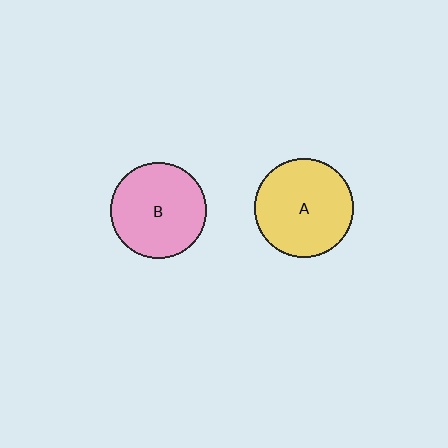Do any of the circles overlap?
No, none of the circles overlap.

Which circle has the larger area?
Circle A (yellow).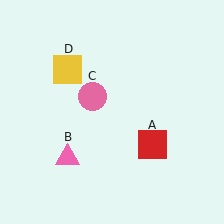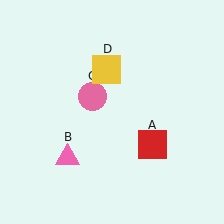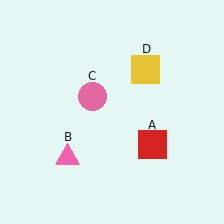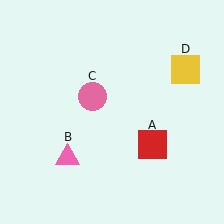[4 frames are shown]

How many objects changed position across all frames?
1 object changed position: yellow square (object D).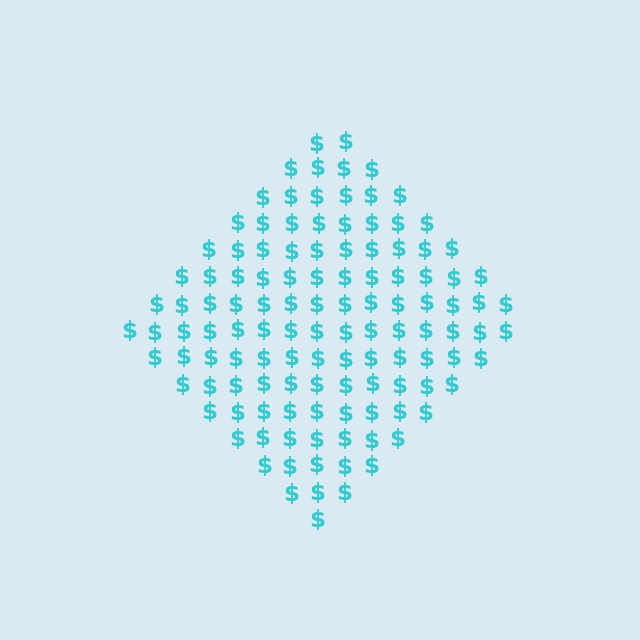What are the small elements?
The small elements are dollar signs.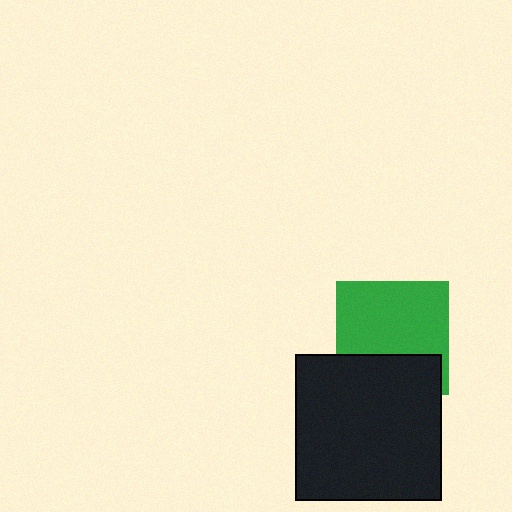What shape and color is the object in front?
The object in front is a black square.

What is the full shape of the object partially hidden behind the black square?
The partially hidden object is a green square.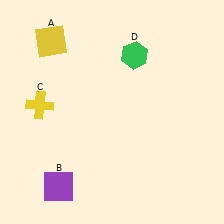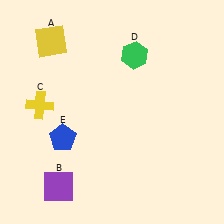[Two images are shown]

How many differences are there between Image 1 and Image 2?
There is 1 difference between the two images.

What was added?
A blue pentagon (E) was added in Image 2.